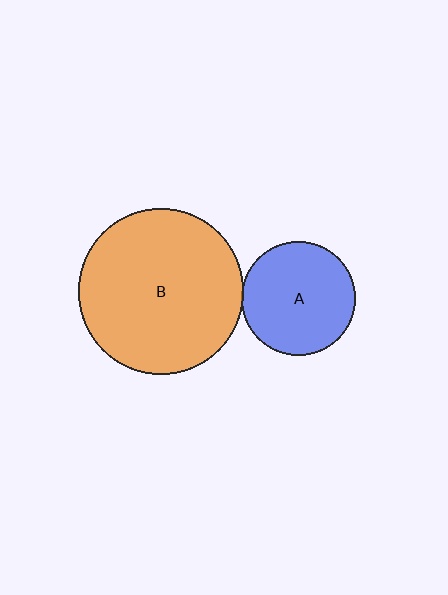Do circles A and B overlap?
Yes.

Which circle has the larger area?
Circle B (orange).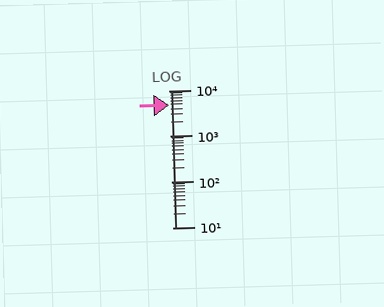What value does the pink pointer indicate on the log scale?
The pointer indicates approximately 4900.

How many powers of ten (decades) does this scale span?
The scale spans 3 decades, from 10 to 10000.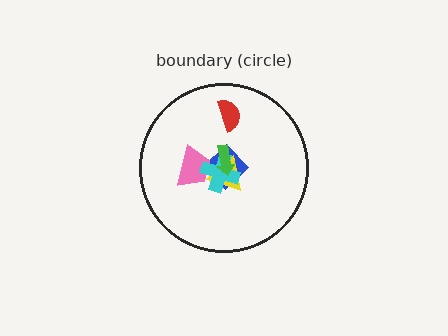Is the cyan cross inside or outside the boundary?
Inside.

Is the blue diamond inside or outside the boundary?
Inside.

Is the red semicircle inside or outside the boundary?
Inside.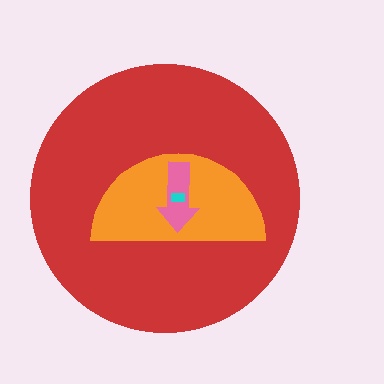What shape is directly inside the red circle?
The orange semicircle.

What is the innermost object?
The cyan rectangle.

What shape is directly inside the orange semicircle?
The pink arrow.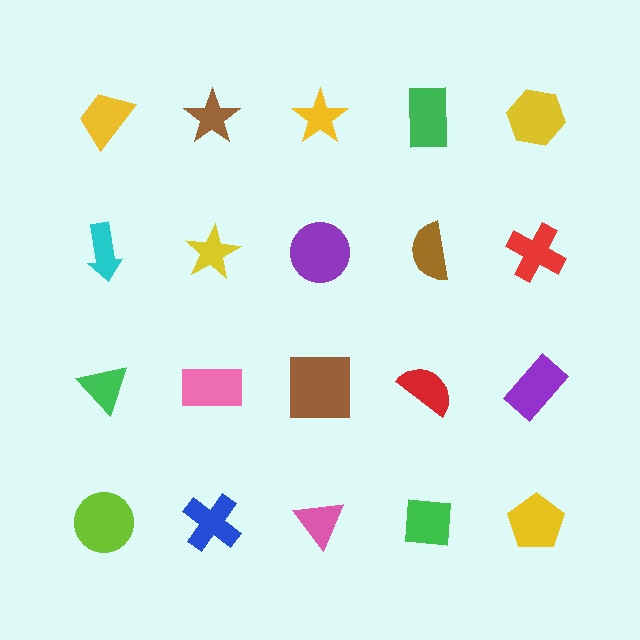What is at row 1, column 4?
A green rectangle.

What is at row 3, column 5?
A purple rectangle.